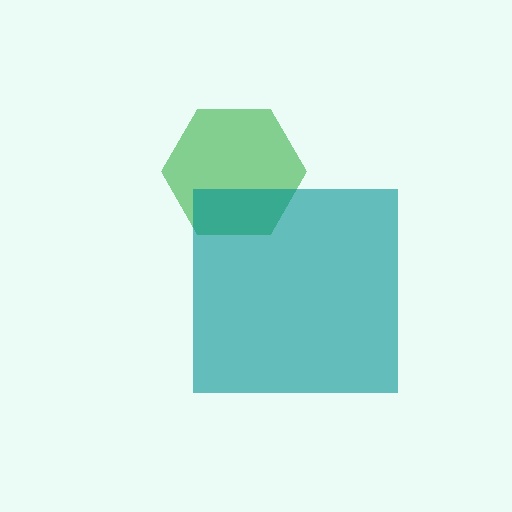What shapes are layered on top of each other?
The layered shapes are: a green hexagon, a teal square.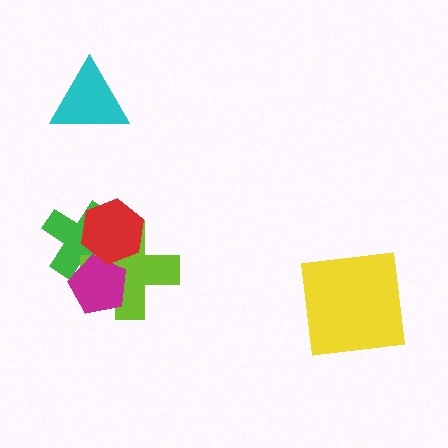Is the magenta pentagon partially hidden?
Yes, it is partially covered by another shape.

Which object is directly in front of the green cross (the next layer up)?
The lime cross is directly in front of the green cross.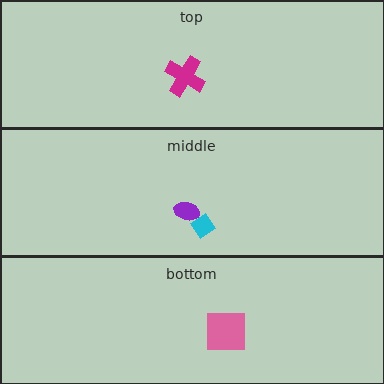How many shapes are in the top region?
1.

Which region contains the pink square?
The bottom region.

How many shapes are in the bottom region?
1.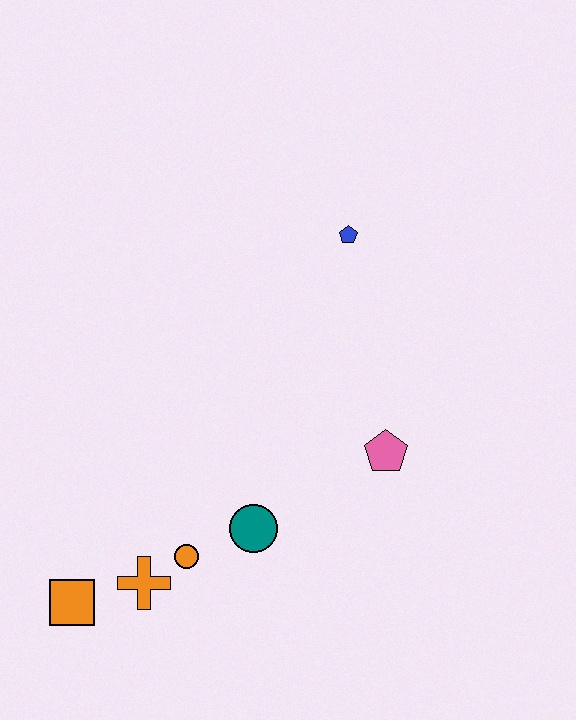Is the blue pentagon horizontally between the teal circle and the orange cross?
No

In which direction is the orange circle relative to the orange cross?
The orange circle is to the right of the orange cross.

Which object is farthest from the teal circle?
The blue pentagon is farthest from the teal circle.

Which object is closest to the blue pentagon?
The pink pentagon is closest to the blue pentagon.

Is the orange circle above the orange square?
Yes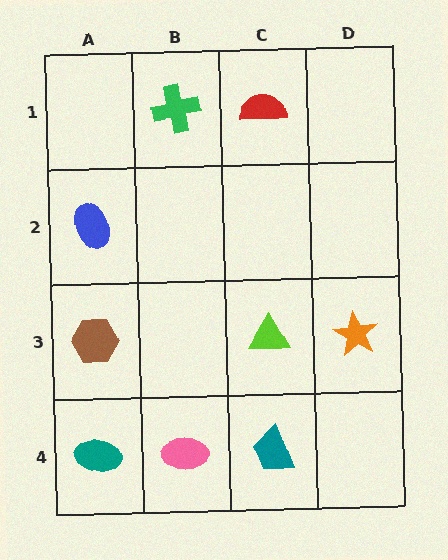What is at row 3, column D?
An orange star.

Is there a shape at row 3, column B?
No, that cell is empty.